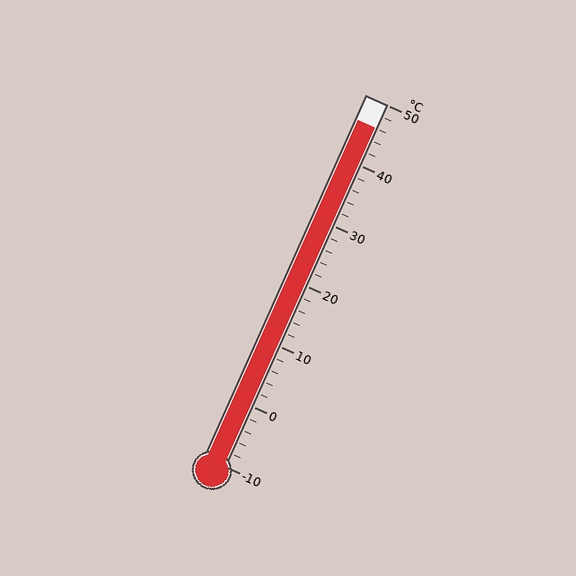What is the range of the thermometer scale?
The thermometer scale ranges from -10°C to 50°C.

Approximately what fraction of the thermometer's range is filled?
The thermometer is filled to approximately 95% of its range.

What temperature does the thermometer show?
The thermometer shows approximately 46°C.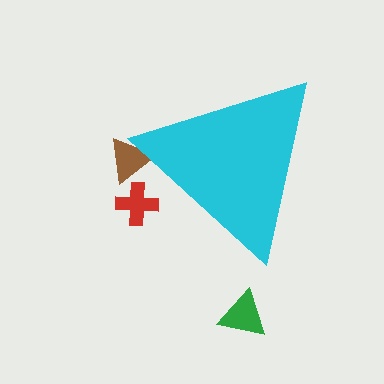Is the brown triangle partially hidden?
Yes, the brown triangle is partially hidden behind the cyan triangle.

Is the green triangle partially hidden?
No, the green triangle is fully visible.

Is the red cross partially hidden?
Yes, the red cross is partially hidden behind the cyan triangle.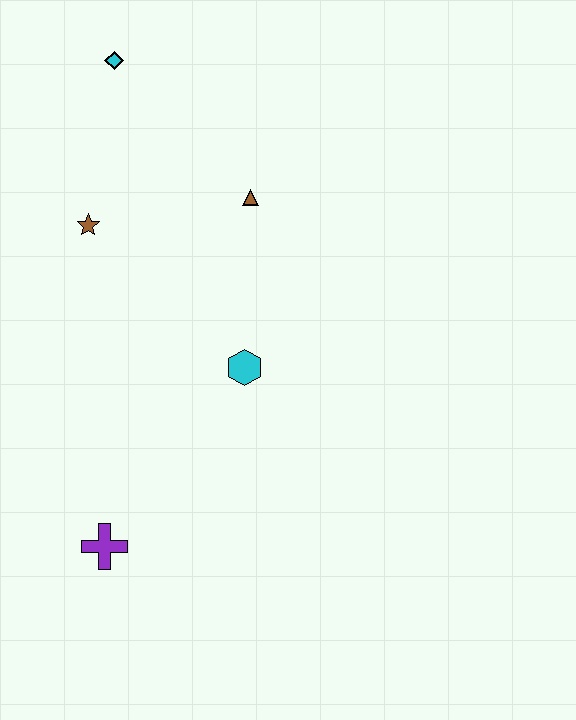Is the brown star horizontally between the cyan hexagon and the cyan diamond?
No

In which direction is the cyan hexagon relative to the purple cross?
The cyan hexagon is above the purple cross.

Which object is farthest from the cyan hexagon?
The cyan diamond is farthest from the cyan hexagon.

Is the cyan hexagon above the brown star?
No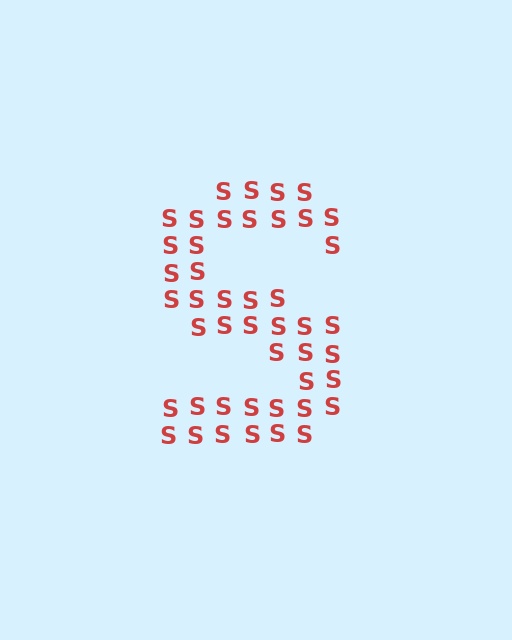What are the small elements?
The small elements are letter S's.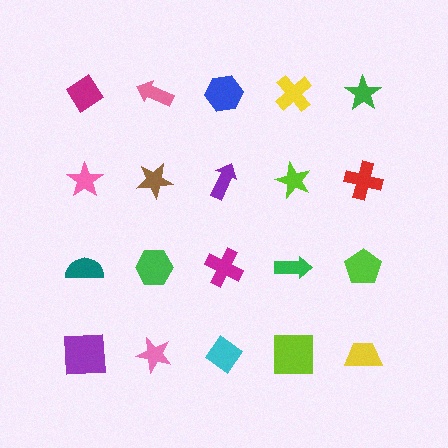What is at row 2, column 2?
A brown star.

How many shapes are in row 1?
5 shapes.